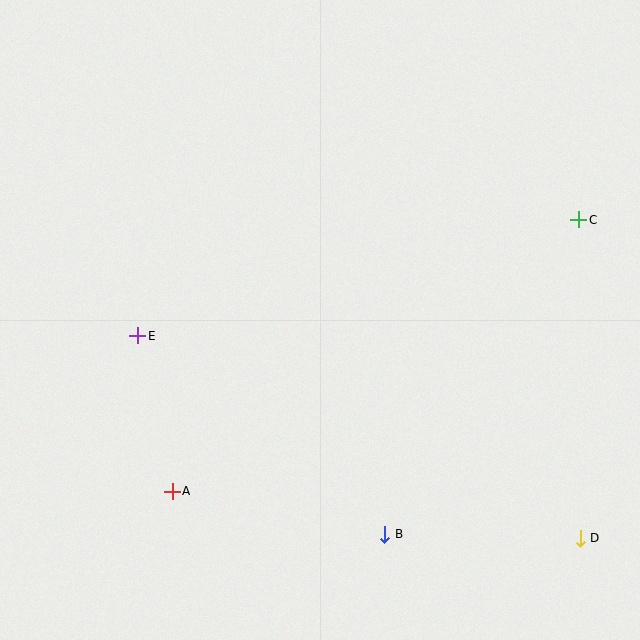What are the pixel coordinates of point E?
Point E is at (138, 336).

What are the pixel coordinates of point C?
Point C is at (579, 220).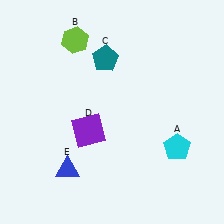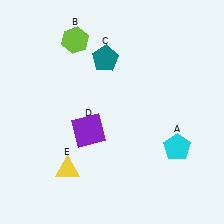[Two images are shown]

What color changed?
The triangle (E) changed from blue in Image 1 to yellow in Image 2.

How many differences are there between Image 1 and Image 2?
There is 1 difference between the two images.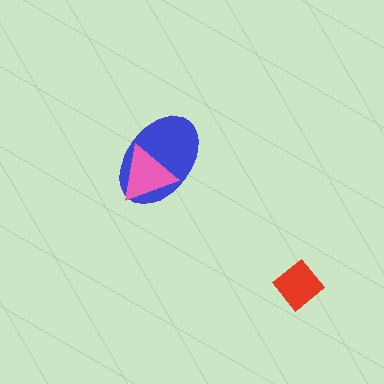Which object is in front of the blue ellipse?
The pink triangle is in front of the blue ellipse.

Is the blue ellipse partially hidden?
Yes, it is partially covered by another shape.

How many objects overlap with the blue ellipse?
1 object overlaps with the blue ellipse.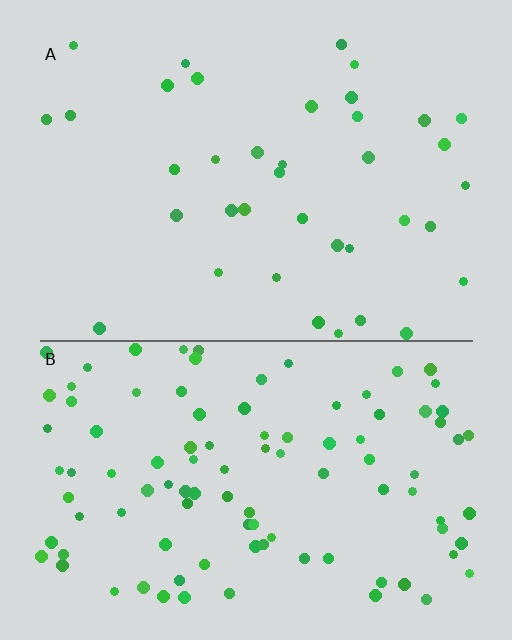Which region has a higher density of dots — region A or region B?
B (the bottom).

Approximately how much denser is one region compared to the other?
Approximately 2.7× — region B over region A.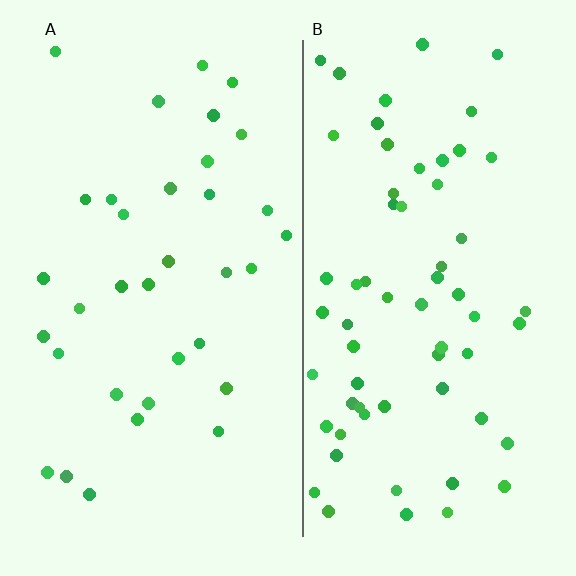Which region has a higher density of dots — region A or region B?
B (the right).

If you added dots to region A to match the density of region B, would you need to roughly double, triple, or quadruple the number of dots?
Approximately double.